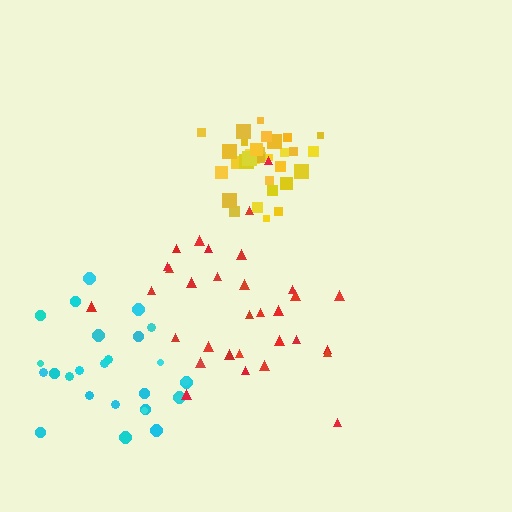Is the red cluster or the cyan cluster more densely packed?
Cyan.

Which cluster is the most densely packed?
Yellow.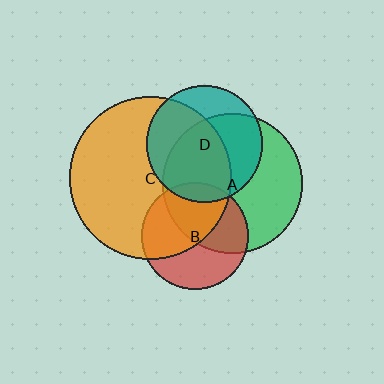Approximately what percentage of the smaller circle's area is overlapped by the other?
Approximately 50%.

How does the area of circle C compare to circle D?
Approximately 2.0 times.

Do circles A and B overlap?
Yes.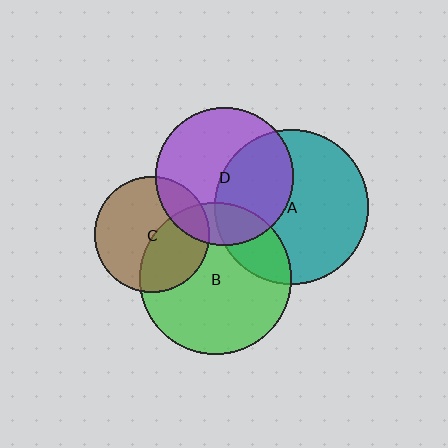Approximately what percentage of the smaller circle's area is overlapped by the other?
Approximately 20%.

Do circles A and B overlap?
Yes.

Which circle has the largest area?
Circle A (teal).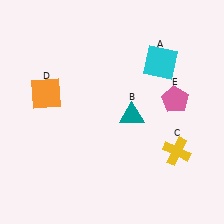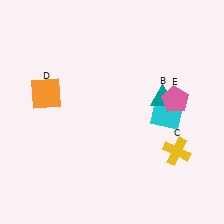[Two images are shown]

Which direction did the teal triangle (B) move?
The teal triangle (B) moved right.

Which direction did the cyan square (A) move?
The cyan square (A) moved down.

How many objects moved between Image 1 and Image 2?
2 objects moved between the two images.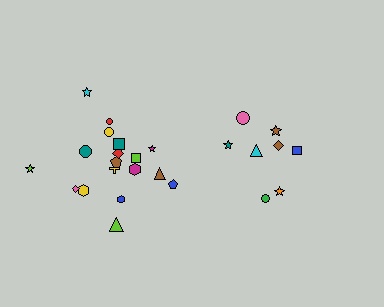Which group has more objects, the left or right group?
The left group.